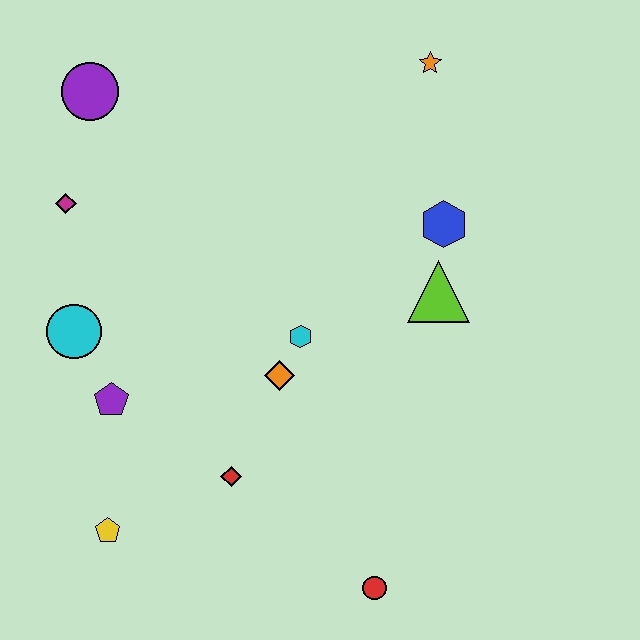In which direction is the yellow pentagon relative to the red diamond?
The yellow pentagon is to the left of the red diamond.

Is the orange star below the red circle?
No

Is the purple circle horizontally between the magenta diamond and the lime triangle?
Yes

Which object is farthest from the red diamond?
The orange star is farthest from the red diamond.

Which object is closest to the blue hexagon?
The lime triangle is closest to the blue hexagon.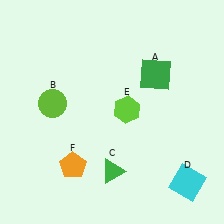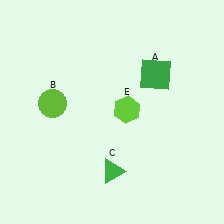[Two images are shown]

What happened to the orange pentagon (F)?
The orange pentagon (F) was removed in Image 2. It was in the bottom-left area of Image 1.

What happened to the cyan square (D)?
The cyan square (D) was removed in Image 2. It was in the bottom-right area of Image 1.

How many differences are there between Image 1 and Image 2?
There are 2 differences between the two images.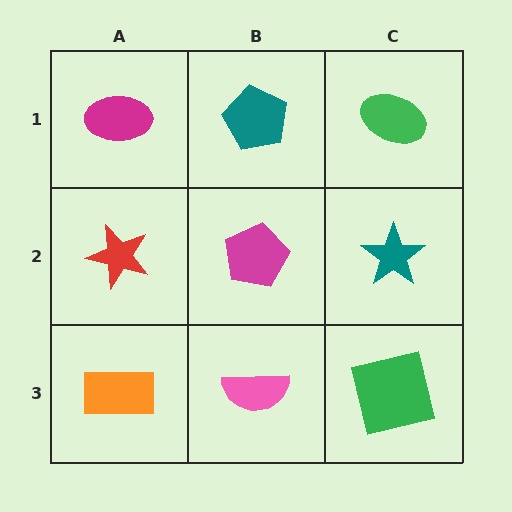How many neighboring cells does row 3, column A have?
2.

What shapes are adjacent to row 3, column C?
A teal star (row 2, column C), a pink semicircle (row 3, column B).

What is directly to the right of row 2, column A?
A magenta pentagon.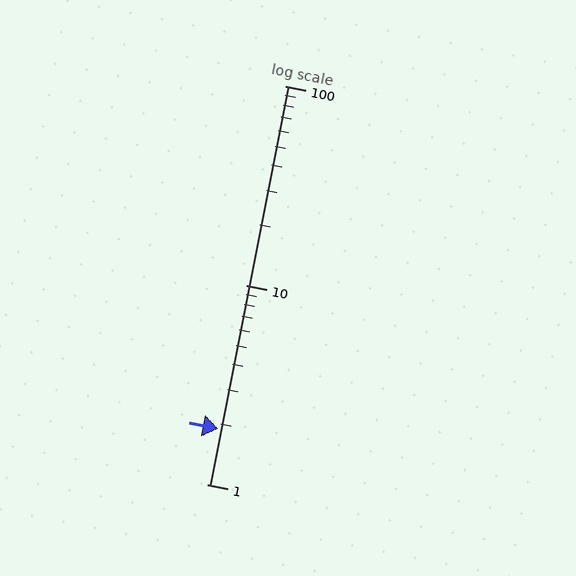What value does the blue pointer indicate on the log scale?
The pointer indicates approximately 1.9.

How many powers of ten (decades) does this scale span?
The scale spans 2 decades, from 1 to 100.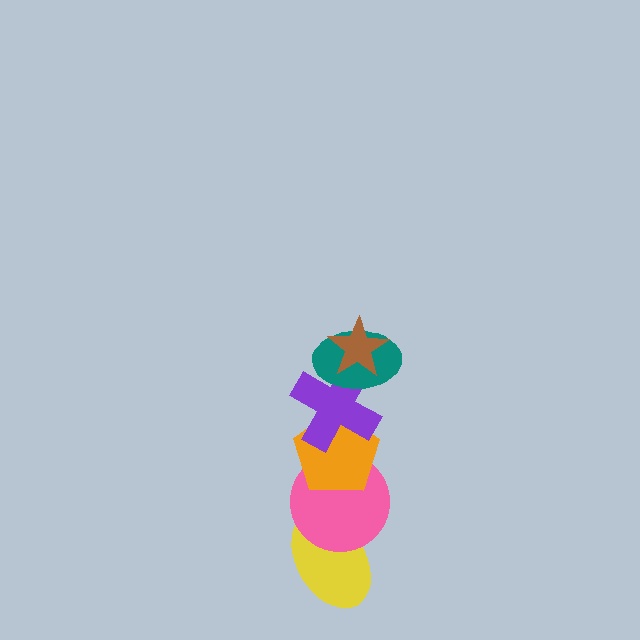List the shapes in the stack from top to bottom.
From top to bottom: the brown star, the teal ellipse, the purple cross, the orange pentagon, the pink circle, the yellow ellipse.